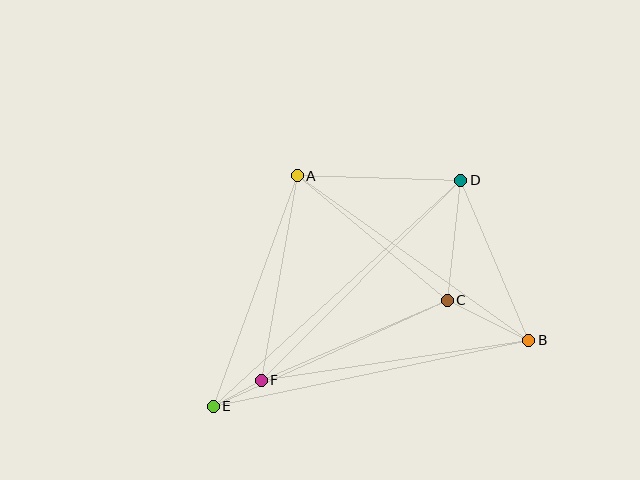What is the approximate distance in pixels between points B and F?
The distance between B and F is approximately 271 pixels.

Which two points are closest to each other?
Points E and F are closest to each other.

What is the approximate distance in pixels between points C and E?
The distance between C and E is approximately 257 pixels.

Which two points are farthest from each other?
Points D and E are farthest from each other.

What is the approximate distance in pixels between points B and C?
The distance between B and C is approximately 91 pixels.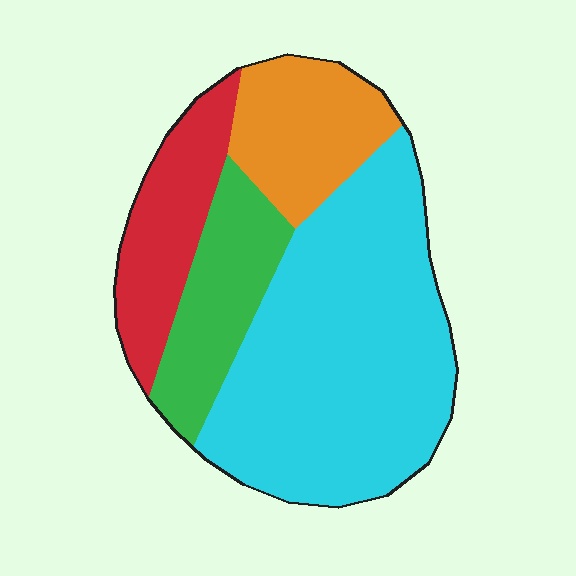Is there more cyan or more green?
Cyan.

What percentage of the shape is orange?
Orange takes up less than a sixth of the shape.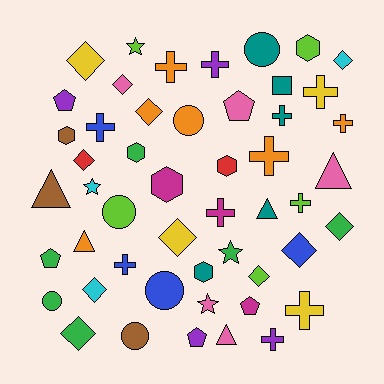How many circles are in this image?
There are 6 circles.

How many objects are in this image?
There are 50 objects.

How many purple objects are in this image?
There are 4 purple objects.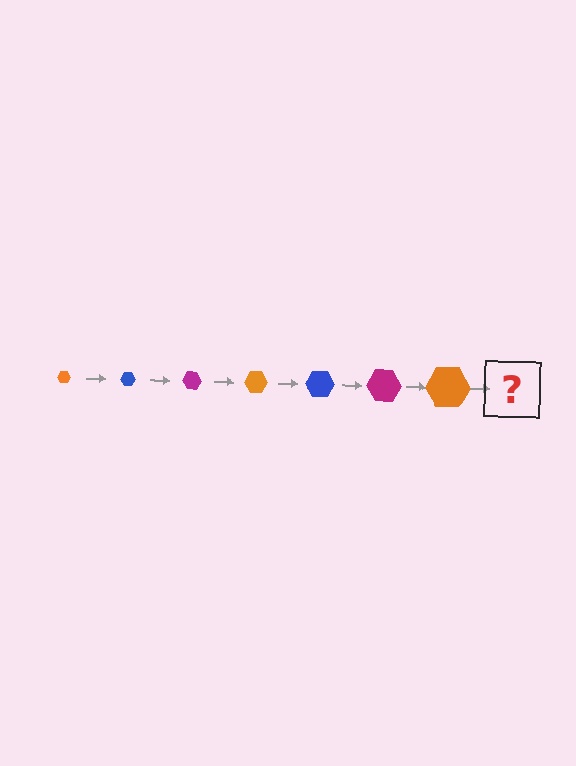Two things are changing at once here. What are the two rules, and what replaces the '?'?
The two rules are that the hexagon grows larger each step and the color cycles through orange, blue, and magenta. The '?' should be a blue hexagon, larger than the previous one.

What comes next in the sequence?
The next element should be a blue hexagon, larger than the previous one.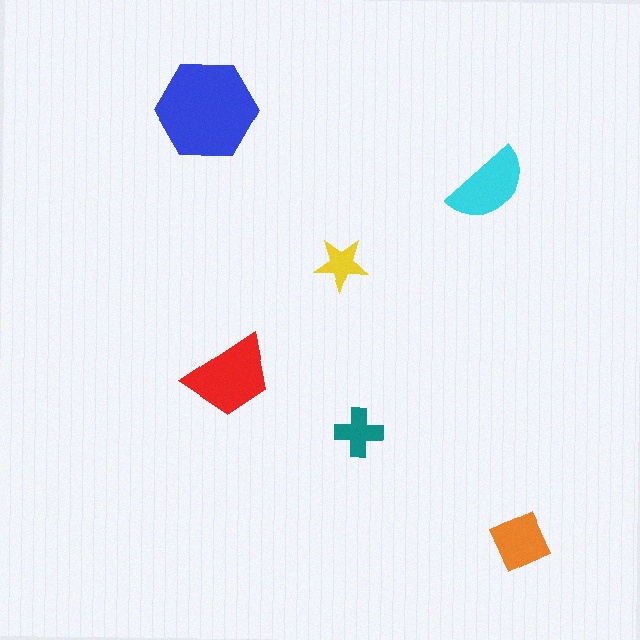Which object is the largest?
The blue hexagon.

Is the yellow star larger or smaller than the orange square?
Smaller.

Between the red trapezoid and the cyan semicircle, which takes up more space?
The red trapezoid.